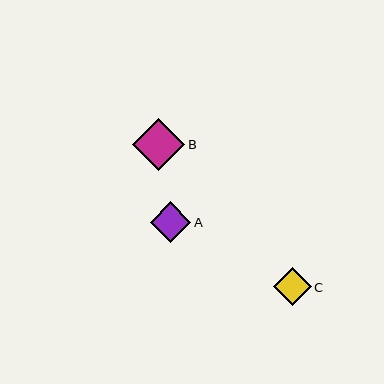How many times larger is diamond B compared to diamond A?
Diamond B is approximately 1.3 times the size of diamond A.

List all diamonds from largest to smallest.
From largest to smallest: B, A, C.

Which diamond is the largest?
Diamond B is the largest with a size of approximately 52 pixels.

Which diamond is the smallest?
Diamond C is the smallest with a size of approximately 38 pixels.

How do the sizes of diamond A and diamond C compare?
Diamond A and diamond C are approximately the same size.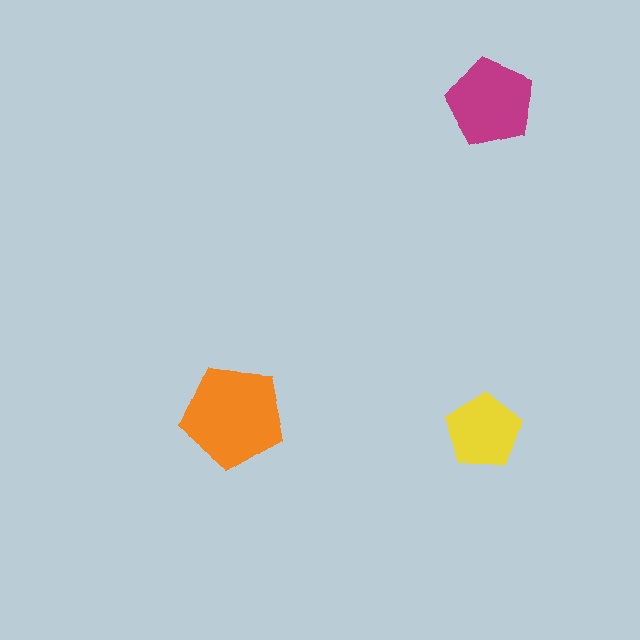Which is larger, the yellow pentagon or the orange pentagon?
The orange one.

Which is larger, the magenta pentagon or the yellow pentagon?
The magenta one.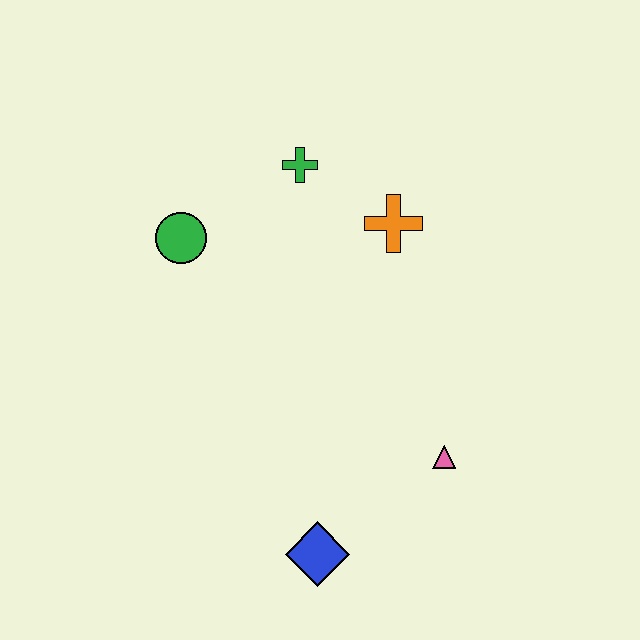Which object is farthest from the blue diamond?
The green cross is farthest from the blue diamond.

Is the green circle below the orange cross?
Yes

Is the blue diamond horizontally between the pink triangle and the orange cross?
No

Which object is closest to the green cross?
The orange cross is closest to the green cross.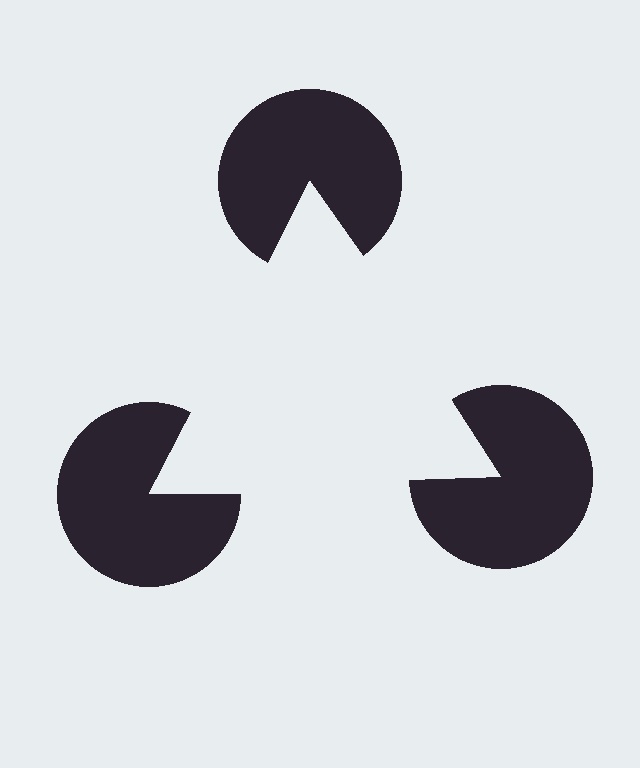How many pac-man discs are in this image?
There are 3 — one at each vertex of the illusory triangle.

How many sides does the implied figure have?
3 sides.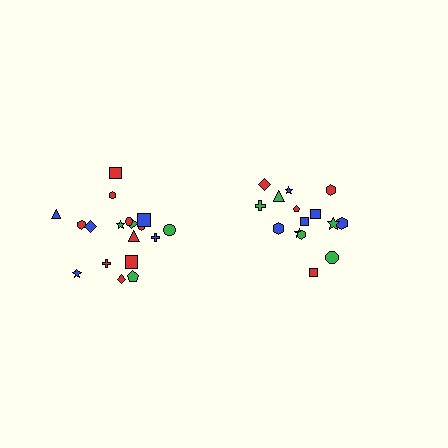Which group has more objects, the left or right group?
The left group.